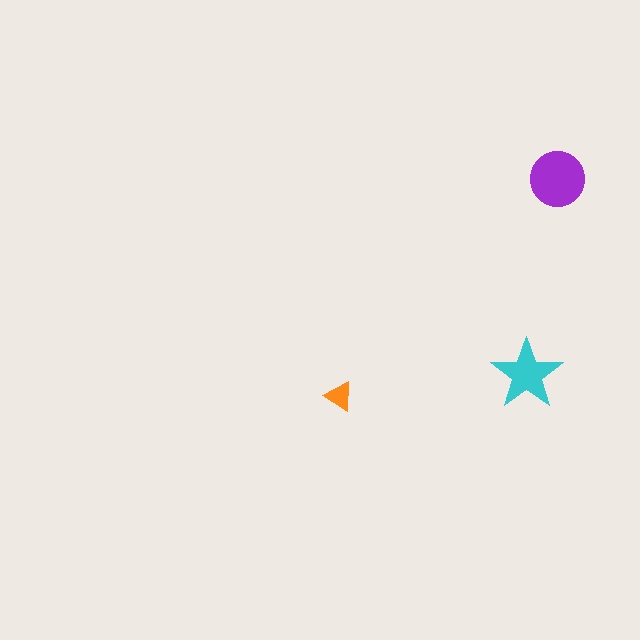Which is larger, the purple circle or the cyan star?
The purple circle.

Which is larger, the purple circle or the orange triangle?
The purple circle.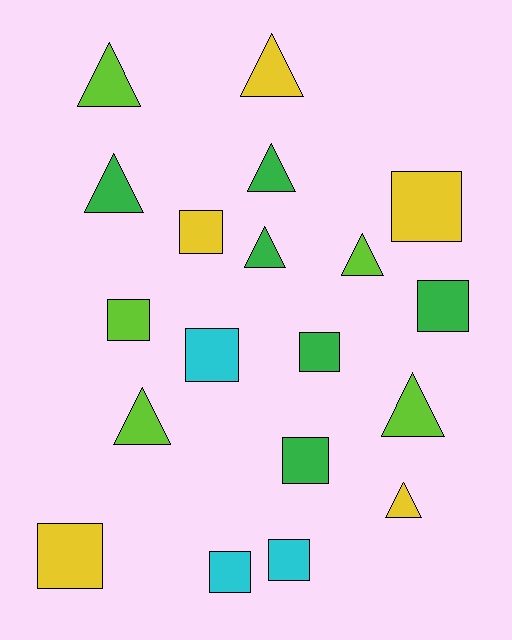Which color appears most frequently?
Green, with 6 objects.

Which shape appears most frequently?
Square, with 10 objects.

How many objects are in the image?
There are 19 objects.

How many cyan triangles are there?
There are no cyan triangles.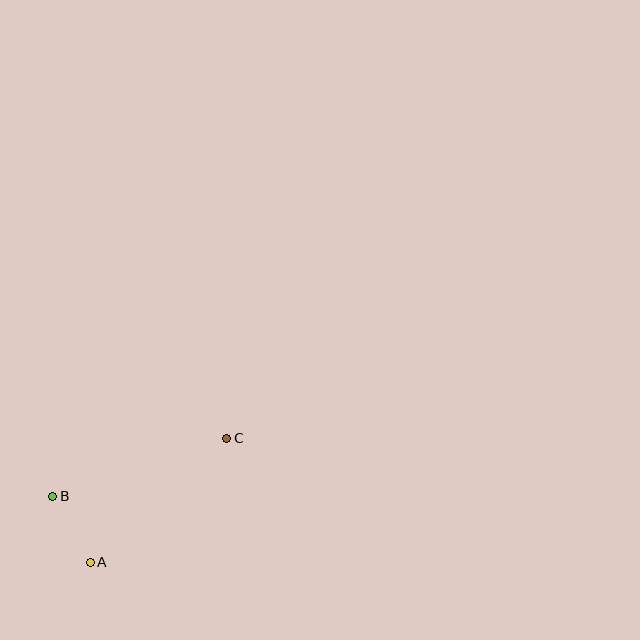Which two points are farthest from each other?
Points A and C are farthest from each other.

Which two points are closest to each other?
Points A and B are closest to each other.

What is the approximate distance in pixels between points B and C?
The distance between B and C is approximately 184 pixels.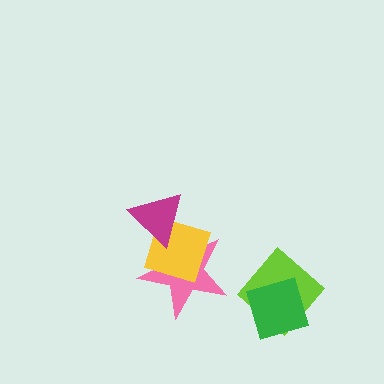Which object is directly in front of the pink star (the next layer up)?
The yellow square is directly in front of the pink star.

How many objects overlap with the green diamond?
1 object overlaps with the green diamond.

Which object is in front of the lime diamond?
The green diamond is in front of the lime diamond.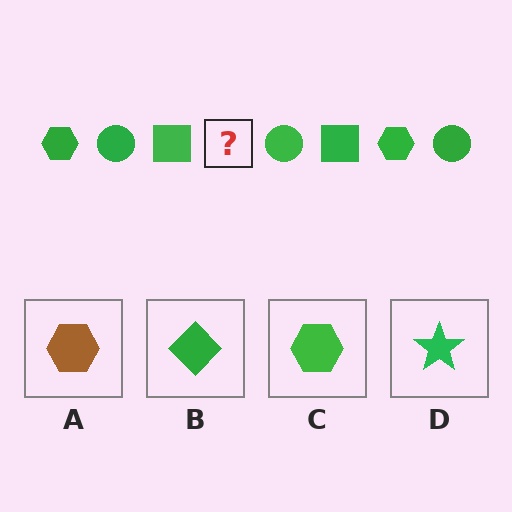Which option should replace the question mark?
Option C.